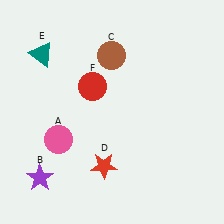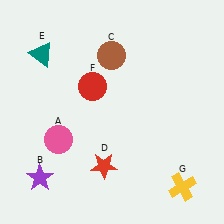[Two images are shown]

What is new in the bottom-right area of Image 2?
A yellow cross (G) was added in the bottom-right area of Image 2.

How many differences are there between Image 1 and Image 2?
There is 1 difference between the two images.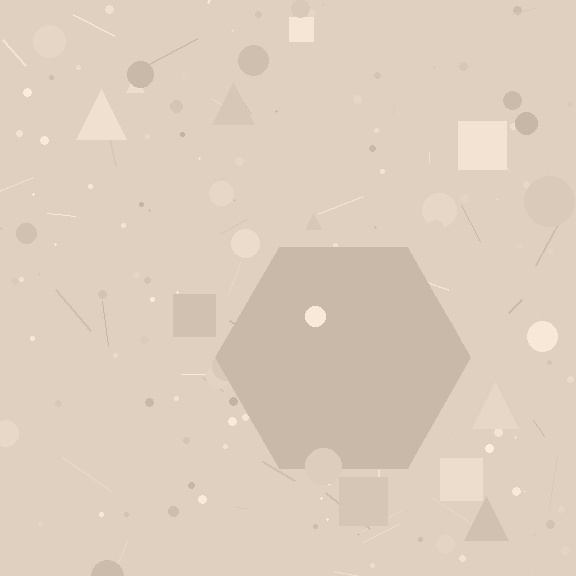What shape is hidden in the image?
A hexagon is hidden in the image.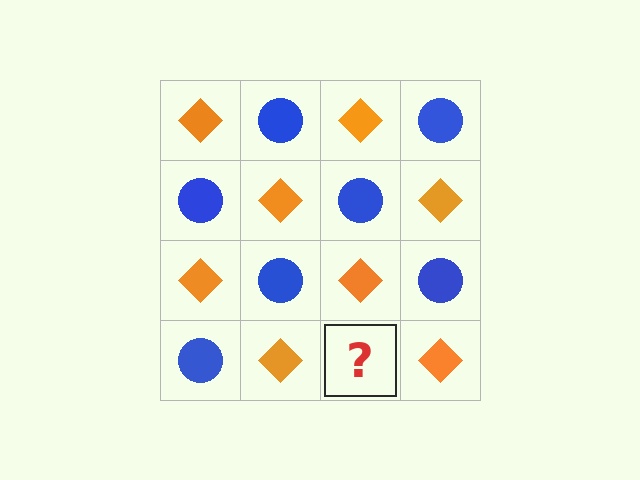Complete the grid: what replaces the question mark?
The question mark should be replaced with a blue circle.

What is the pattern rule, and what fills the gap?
The rule is that it alternates orange diamond and blue circle in a checkerboard pattern. The gap should be filled with a blue circle.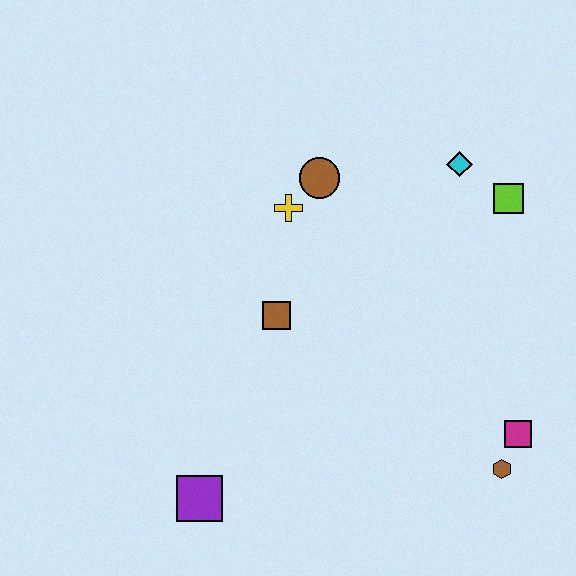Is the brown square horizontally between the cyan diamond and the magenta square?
No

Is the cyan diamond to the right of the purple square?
Yes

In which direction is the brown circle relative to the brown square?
The brown circle is above the brown square.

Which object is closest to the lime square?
The cyan diamond is closest to the lime square.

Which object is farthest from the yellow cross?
The brown hexagon is farthest from the yellow cross.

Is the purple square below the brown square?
Yes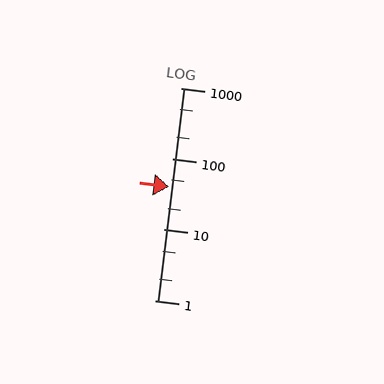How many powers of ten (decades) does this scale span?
The scale spans 3 decades, from 1 to 1000.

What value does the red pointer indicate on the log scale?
The pointer indicates approximately 40.